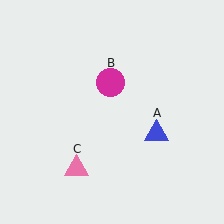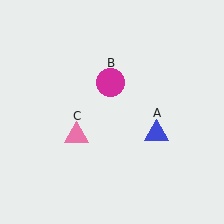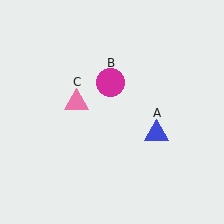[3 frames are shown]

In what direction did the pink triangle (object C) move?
The pink triangle (object C) moved up.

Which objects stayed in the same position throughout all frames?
Blue triangle (object A) and magenta circle (object B) remained stationary.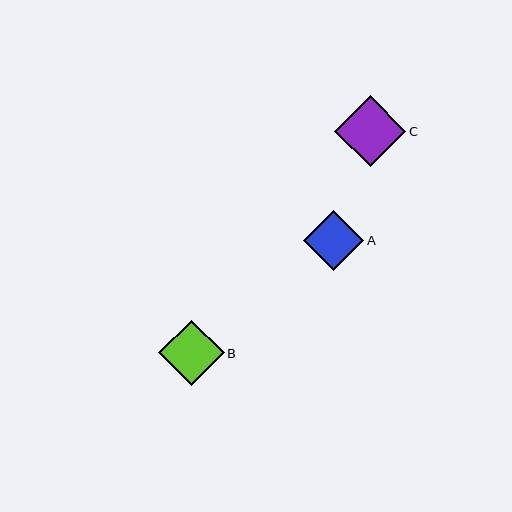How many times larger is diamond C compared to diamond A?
Diamond C is approximately 1.2 times the size of diamond A.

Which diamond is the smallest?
Diamond A is the smallest with a size of approximately 61 pixels.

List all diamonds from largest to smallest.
From largest to smallest: C, B, A.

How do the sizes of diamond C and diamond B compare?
Diamond C and diamond B are approximately the same size.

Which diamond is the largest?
Diamond C is the largest with a size of approximately 71 pixels.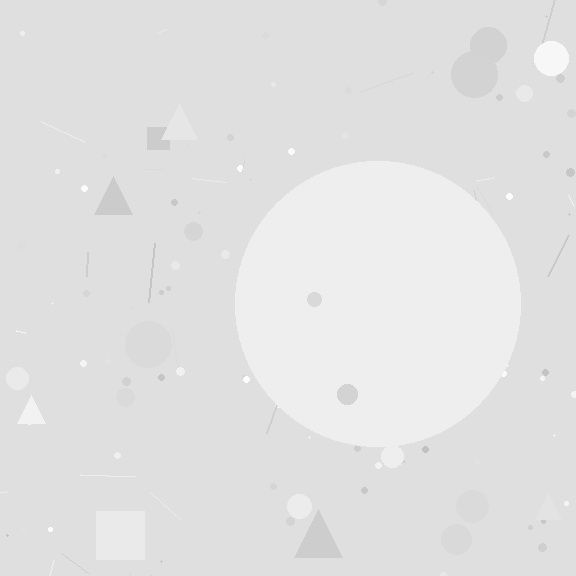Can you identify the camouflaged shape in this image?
The camouflaged shape is a circle.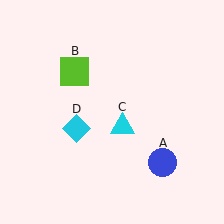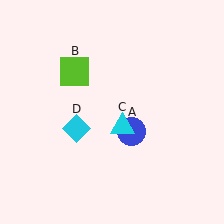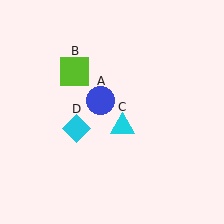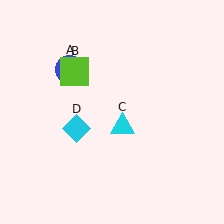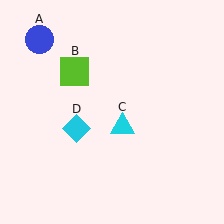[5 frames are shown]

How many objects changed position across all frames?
1 object changed position: blue circle (object A).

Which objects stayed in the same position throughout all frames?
Lime square (object B) and cyan triangle (object C) and cyan diamond (object D) remained stationary.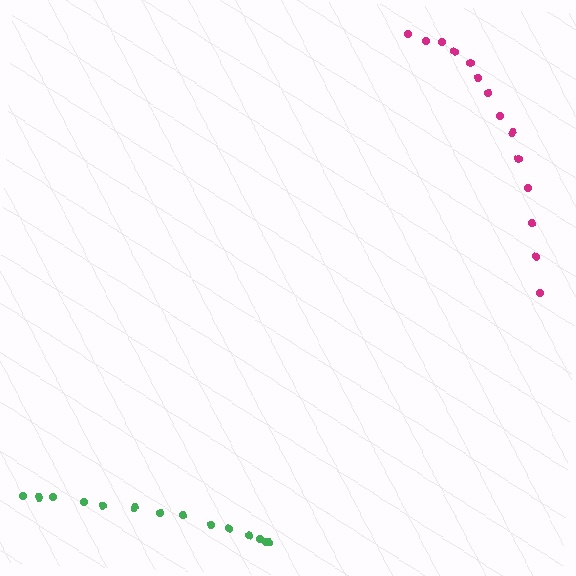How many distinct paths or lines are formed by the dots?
There are 2 distinct paths.